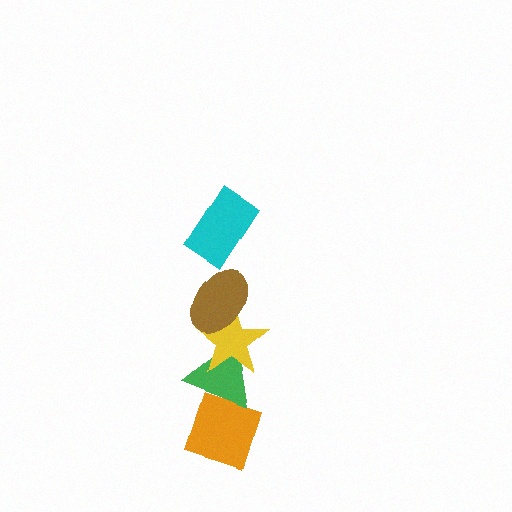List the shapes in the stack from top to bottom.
From top to bottom: the cyan rectangle, the brown ellipse, the yellow star, the green triangle, the orange diamond.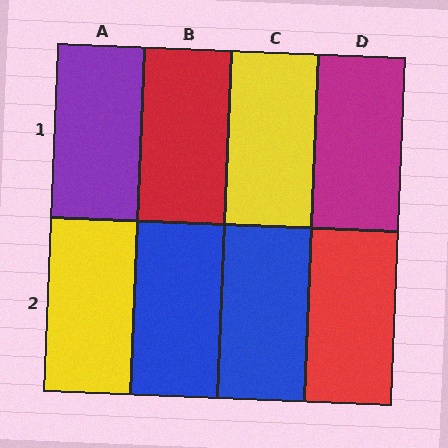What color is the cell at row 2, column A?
Yellow.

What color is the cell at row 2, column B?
Blue.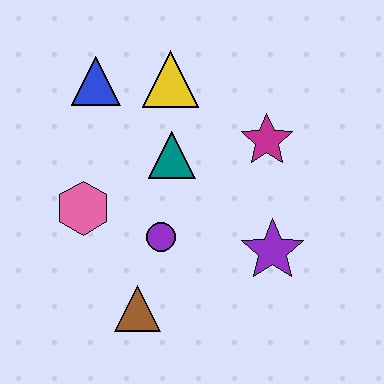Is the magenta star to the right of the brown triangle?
Yes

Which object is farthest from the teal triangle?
The brown triangle is farthest from the teal triangle.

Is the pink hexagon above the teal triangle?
No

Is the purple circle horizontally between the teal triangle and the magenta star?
No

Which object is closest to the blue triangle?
The yellow triangle is closest to the blue triangle.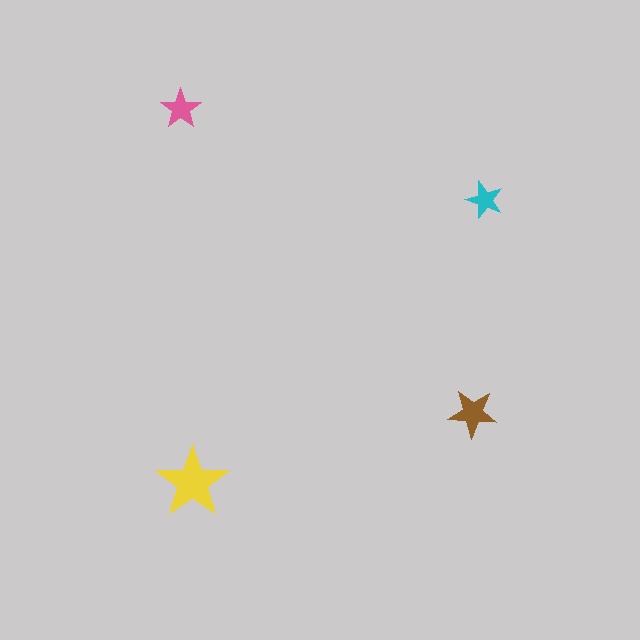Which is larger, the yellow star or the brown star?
The yellow one.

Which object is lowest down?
The yellow star is bottommost.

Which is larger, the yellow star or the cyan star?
The yellow one.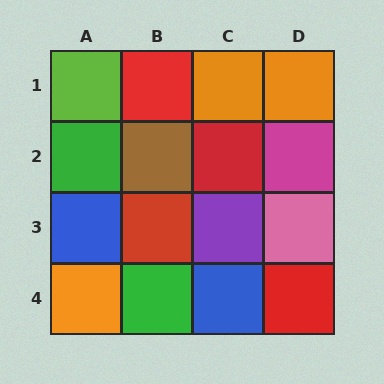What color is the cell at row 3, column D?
Pink.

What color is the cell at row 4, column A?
Orange.